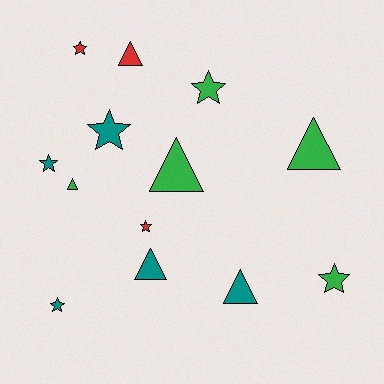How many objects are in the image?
There are 13 objects.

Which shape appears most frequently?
Star, with 7 objects.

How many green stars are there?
There are 2 green stars.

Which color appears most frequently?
Green, with 5 objects.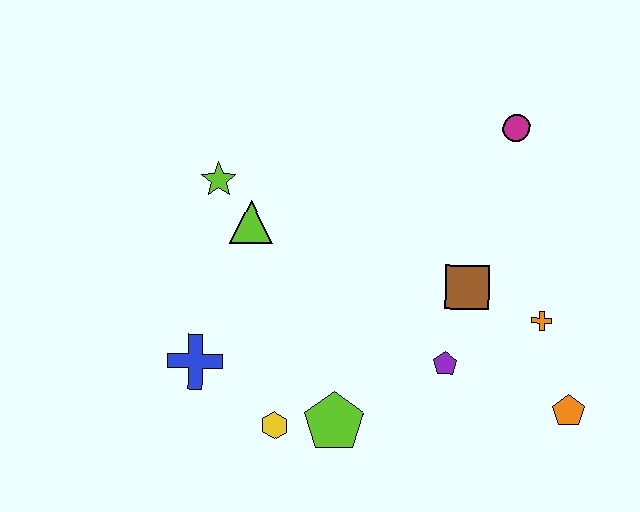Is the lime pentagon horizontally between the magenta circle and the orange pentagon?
No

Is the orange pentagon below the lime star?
Yes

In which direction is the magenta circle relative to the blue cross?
The magenta circle is to the right of the blue cross.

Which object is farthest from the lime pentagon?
The magenta circle is farthest from the lime pentagon.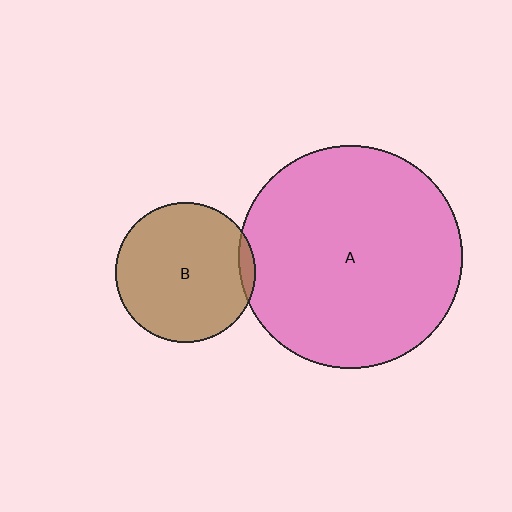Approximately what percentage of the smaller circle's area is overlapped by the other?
Approximately 5%.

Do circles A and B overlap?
Yes.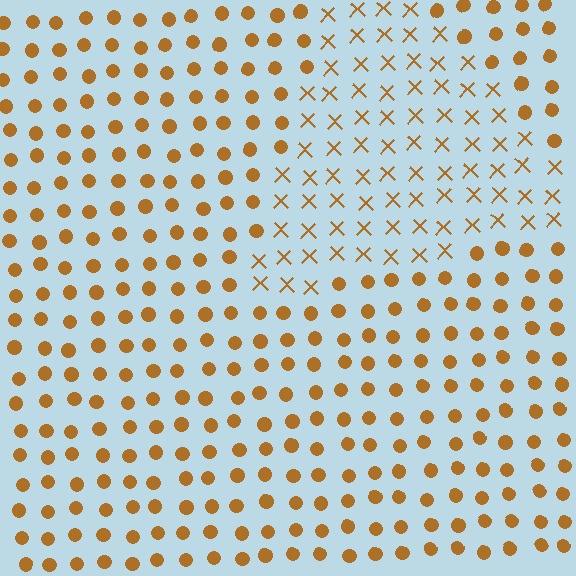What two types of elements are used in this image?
The image uses X marks inside the triangle region and circles outside it.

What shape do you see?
I see a triangle.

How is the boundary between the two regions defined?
The boundary is defined by a change in element shape: X marks inside vs. circles outside. All elements share the same color and spacing.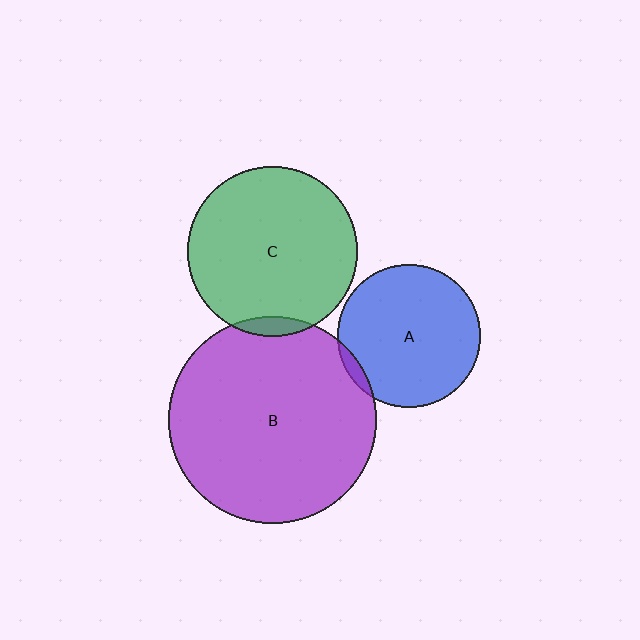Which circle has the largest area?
Circle B (purple).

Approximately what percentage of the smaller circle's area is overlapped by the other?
Approximately 5%.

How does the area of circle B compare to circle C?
Approximately 1.5 times.